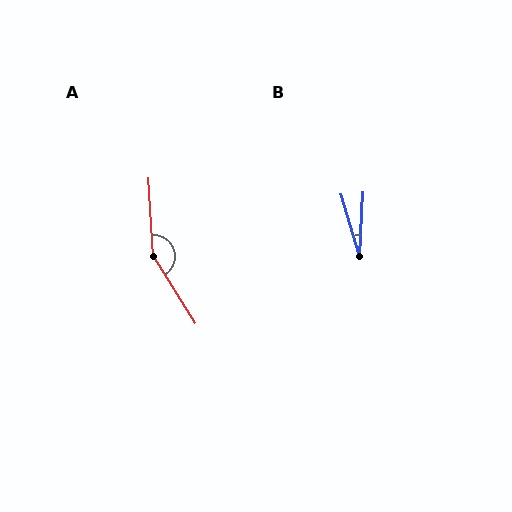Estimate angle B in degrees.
Approximately 19 degrees.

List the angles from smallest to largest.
B (19°), A (152°).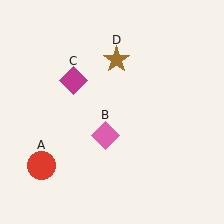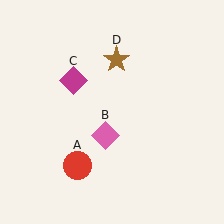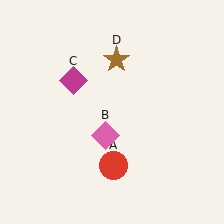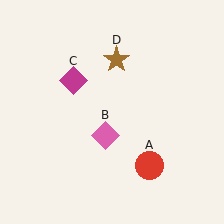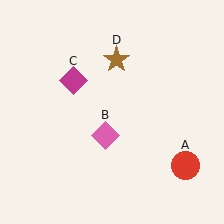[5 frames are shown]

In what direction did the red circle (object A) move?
The red circle (object A) moved right.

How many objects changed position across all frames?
1 object changed position: red circle (object A).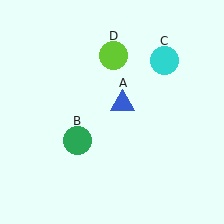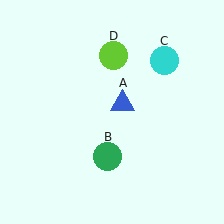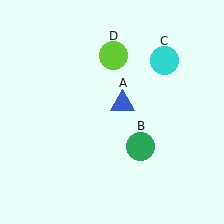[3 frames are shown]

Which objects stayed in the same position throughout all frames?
Blue triangle (object A) and cyan circle (object C) and lime circle (object D) remained stationary.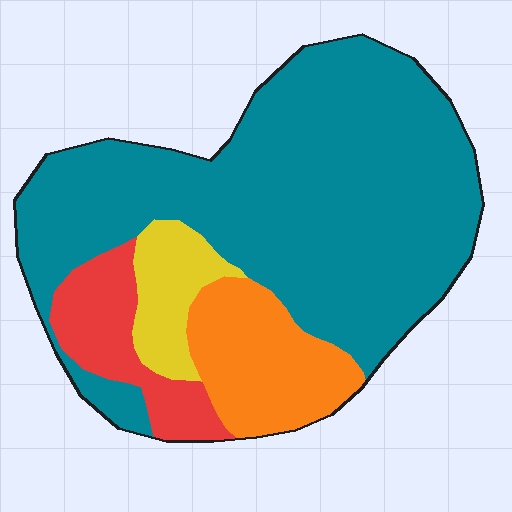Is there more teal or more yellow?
Teal.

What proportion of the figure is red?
Red covers roughly 10% of the figure.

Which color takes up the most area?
Teal, at roughly 65%.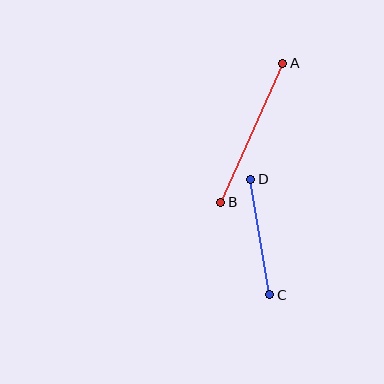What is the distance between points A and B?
The distance is approximately 152 pixels.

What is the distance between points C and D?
The distance is approximately 117 pixels.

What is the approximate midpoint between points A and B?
The midpoint is at approximately (252, 133) pixels.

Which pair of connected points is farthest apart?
Points A and B are farthest apart.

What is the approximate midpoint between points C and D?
The midpoint is at approximately (260, 237) pixels.